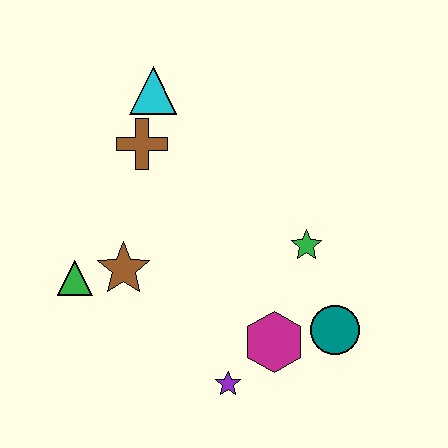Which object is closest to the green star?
The teal circle is closest to the green star.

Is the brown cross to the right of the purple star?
No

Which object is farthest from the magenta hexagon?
The cyan triangle is farthest from the magenta hexagon.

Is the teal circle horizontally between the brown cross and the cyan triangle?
No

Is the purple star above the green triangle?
No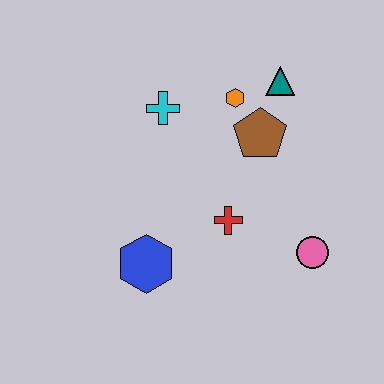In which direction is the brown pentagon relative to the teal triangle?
The brown pentagon is below the teal triangle.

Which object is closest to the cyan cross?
The orange hexagon is closest to the cyan cross.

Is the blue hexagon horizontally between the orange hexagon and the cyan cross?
No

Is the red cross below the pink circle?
No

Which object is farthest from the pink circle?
The cyan cross is farthest from the pink circle.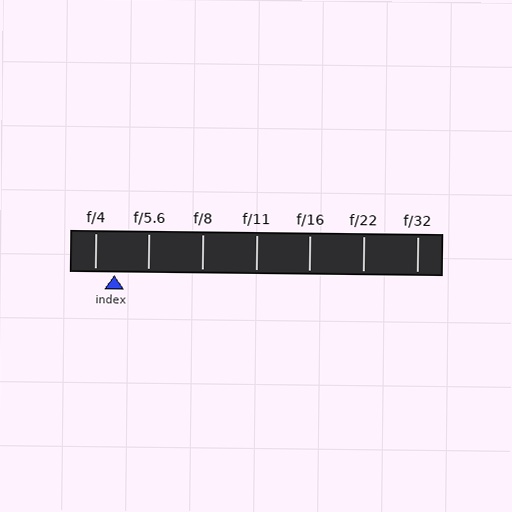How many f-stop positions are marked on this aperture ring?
There are 7 f-stop positions marked.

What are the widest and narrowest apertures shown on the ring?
The widest aperture shown is f/4 and the narrowest is f/32.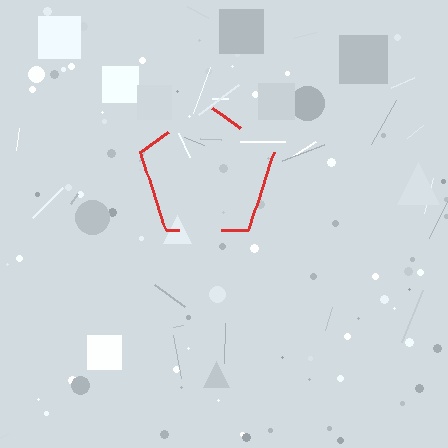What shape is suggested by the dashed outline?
The dashed outline suggests a pentagon.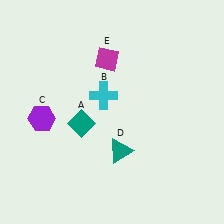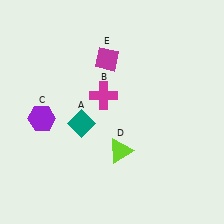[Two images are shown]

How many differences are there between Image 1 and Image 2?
There are 2 differences between the two images.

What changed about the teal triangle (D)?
In Image 1, D is teal. In Image 2, it changed to lime.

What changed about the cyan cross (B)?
In Image 1, B is cyan. In Image 2, it changed to magenta.